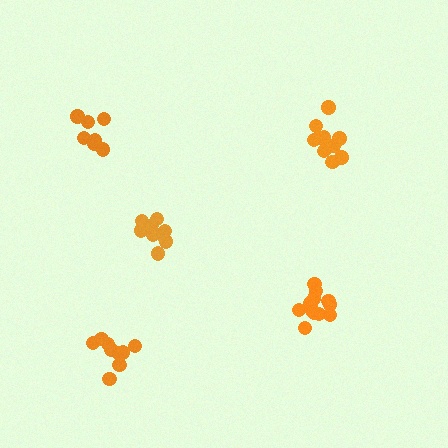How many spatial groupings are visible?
There are 5 spatial groupings.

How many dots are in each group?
Group 1: 11 dots, Group 2: 12 dots, Group 3: 12 dots, Group 4: 9 dots, Group 5: 7 dots (51 total).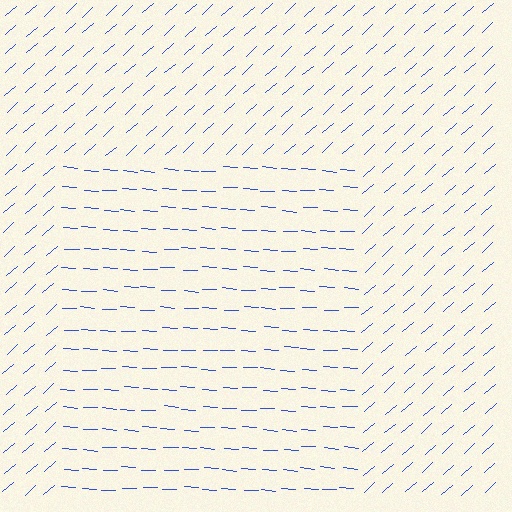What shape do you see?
I see a rectangle.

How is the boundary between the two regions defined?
The boundary is defined purely by a change in line orientation (approximately 45 degrees difference). All lines are the same color and thickness.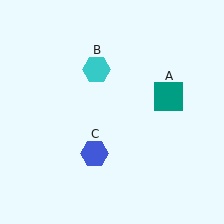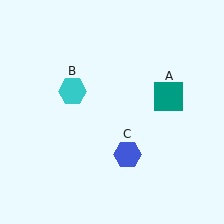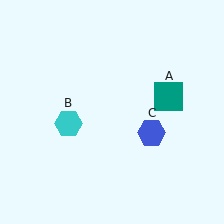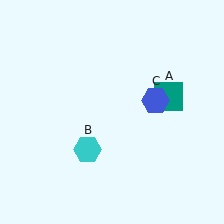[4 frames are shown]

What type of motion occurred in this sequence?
The cyan hexagon (object B), blue hexagon (object C) rotated counterclockwise around the center of the scene.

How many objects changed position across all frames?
2 objects changed position: cyan hexagon (object B), blue hexagon (object C).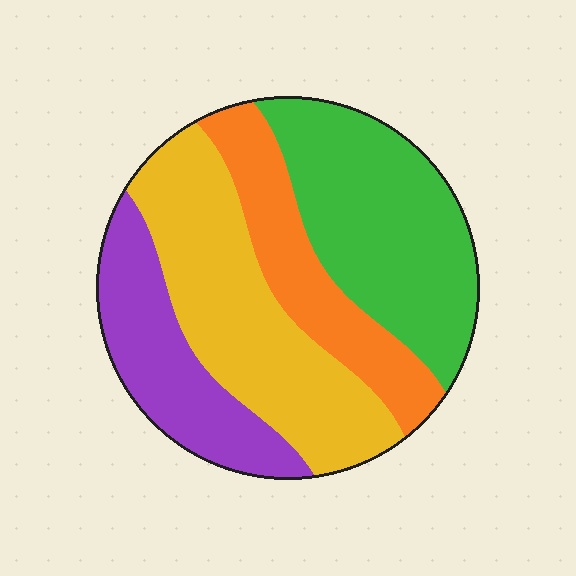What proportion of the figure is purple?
Purple takes up about one fifth (1/5) of the figure.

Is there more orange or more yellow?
Yellow.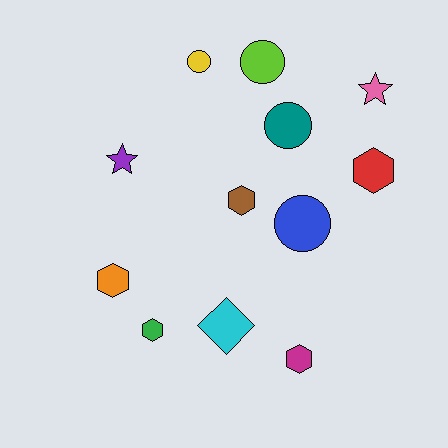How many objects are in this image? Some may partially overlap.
There are 12 objects.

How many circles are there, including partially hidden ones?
There are 4 circles.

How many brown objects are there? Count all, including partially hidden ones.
There is 1 brown object.